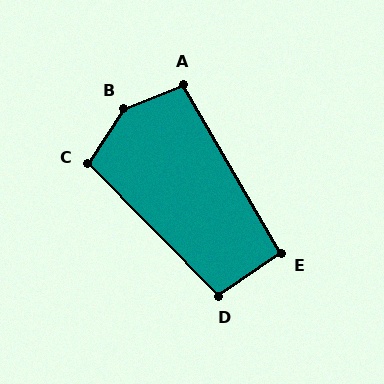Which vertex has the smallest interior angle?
E, at approximately 95 degrees.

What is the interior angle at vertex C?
Approximately 103 degrees (obtuse).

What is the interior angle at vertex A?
Approximately 98 degrees (obtuse).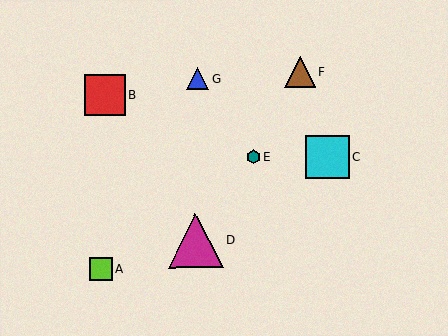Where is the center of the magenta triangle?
The center of the magenta triangle is at (195, 241).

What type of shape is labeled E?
Shape E is a teal hexagon.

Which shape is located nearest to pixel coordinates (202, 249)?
The magenta triangle (labeled D) at (195, 241) is nearest to that location.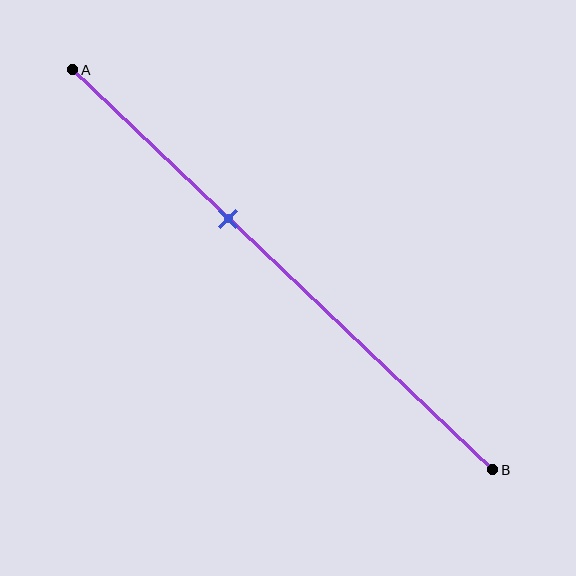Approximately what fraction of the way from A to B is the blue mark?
The blue mark is approximately 35% of the way from A to B.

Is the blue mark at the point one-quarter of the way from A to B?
No, the mark is at about 35% from A, not at the 25% one-quarter point.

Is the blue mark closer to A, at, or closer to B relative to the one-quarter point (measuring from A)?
The blue mark is closer to point B than the one-quarter point of segment AB.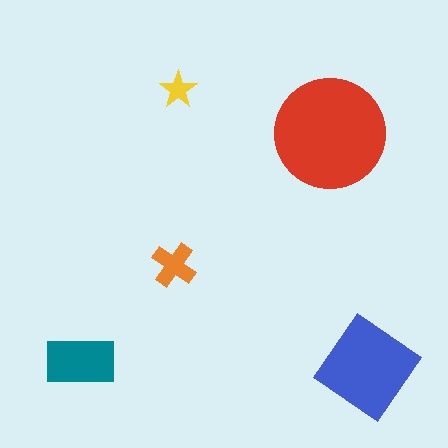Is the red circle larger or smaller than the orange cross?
Larger.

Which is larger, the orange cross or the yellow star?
The orange cross.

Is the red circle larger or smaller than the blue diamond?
Larger.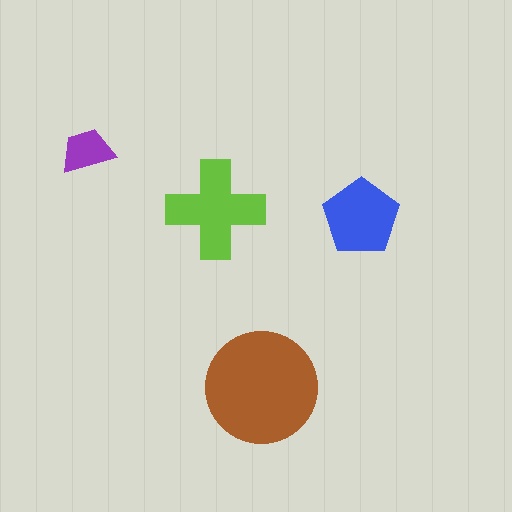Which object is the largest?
The brown circle.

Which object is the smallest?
The purple trapezoid.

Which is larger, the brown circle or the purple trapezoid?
The brown circle.